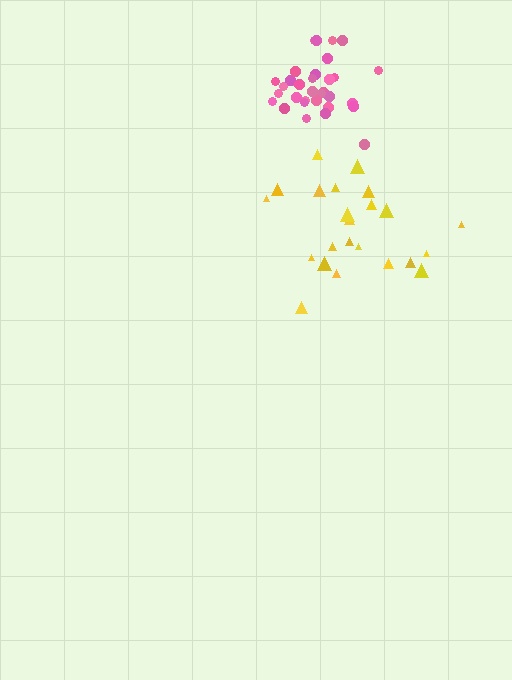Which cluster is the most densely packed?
Pink.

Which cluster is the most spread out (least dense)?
Yellow.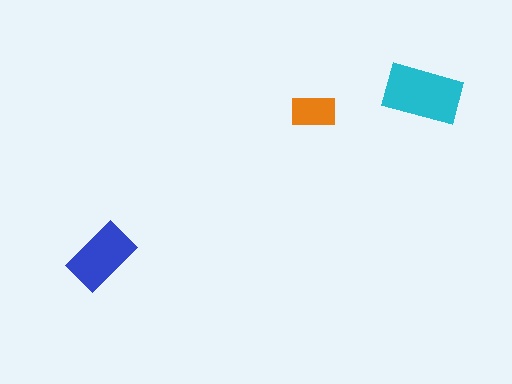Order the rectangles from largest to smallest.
the cyan one, the blue one, the orange one.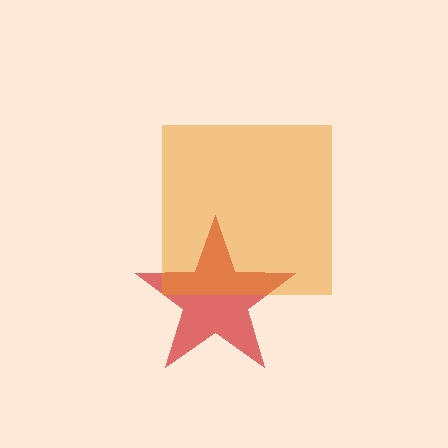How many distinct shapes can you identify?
There are 2 distinct shapes: a red star, an orange square.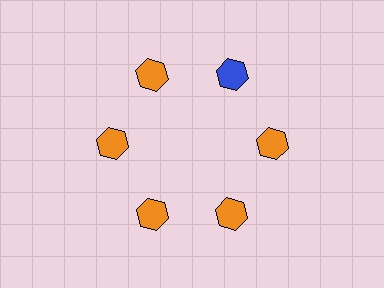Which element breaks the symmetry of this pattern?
The blue hexagon at roughly the 1 o'clock position breaks the symmetry. All other shapes are orange hexagons.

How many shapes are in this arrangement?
There are 6 shapes arranged in a ring pattern.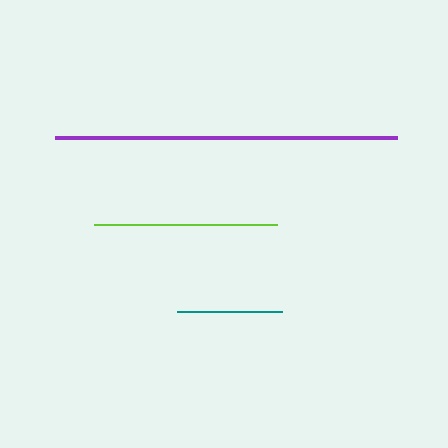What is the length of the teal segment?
The teal segment is approximately 105 pixels long.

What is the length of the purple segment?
The purple segment is approximately 342 pixels long.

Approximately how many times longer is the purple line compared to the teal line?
The purple line is approximately 3.3 times the length of the teal line.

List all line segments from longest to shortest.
From longest to shortest: purple, lime, teal.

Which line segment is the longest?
The purple line is the longest at approximately 342 pixels.